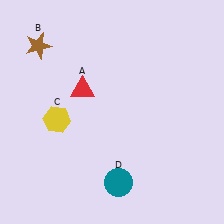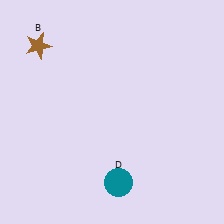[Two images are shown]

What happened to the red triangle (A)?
The red triangle (A) was removed in Image 2. It was in the top-left area of Image 1.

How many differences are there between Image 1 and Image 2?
There are 2 differences between the two images.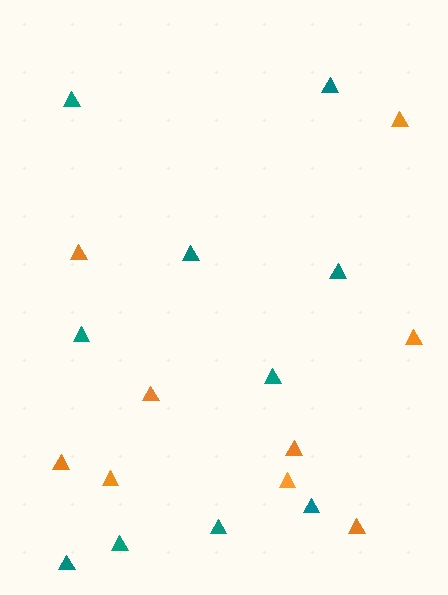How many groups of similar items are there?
There are 2 groups: one group of teal triangles (10) and one group of orange triangles (9).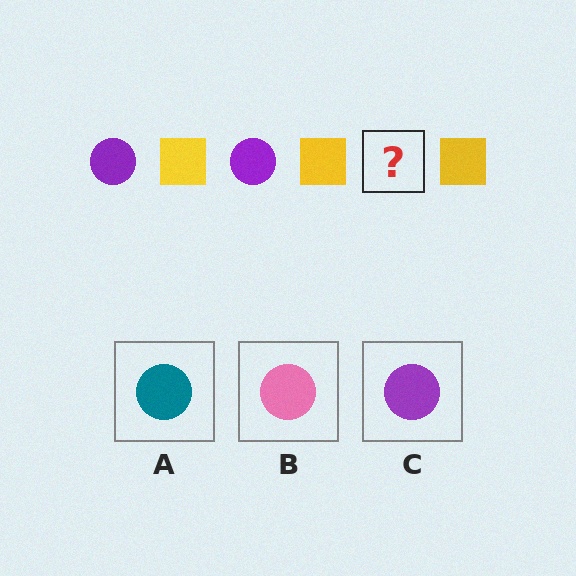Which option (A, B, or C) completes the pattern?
C.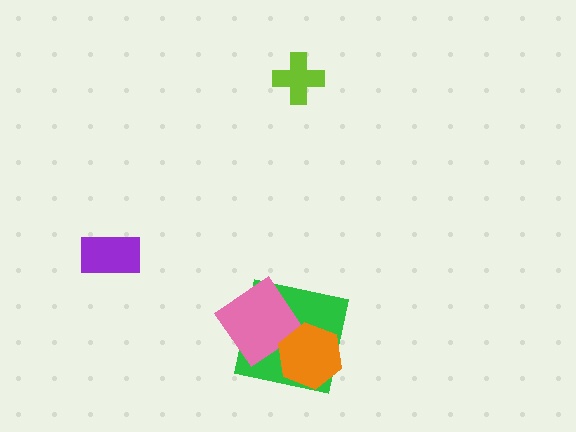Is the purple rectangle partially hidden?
No, no other shape covers it.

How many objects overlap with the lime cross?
0 objects overlap with the lime cross.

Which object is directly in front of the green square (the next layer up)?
The pink diamond is directly in front of the green square.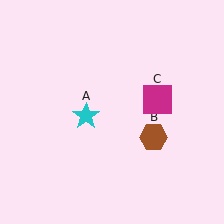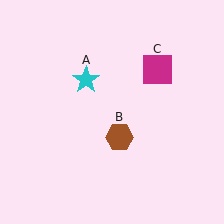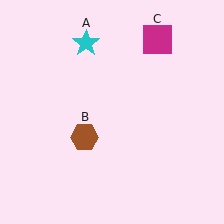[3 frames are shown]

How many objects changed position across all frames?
3 objects changed position: cyan star (object A), brown hexagon (object B), magenta square (object C).